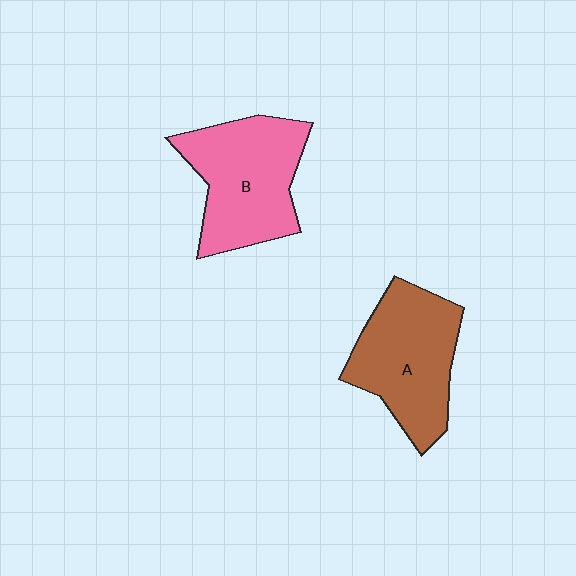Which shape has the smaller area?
Shape A (brown).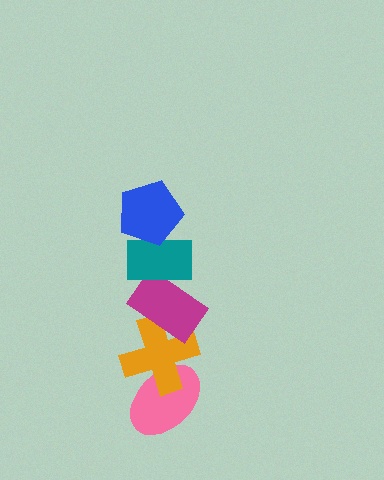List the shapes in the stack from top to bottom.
From top to bottom: the blue pentagon, the teal rectangle, the magenta rectangle, the orange cross, the pink ellipse.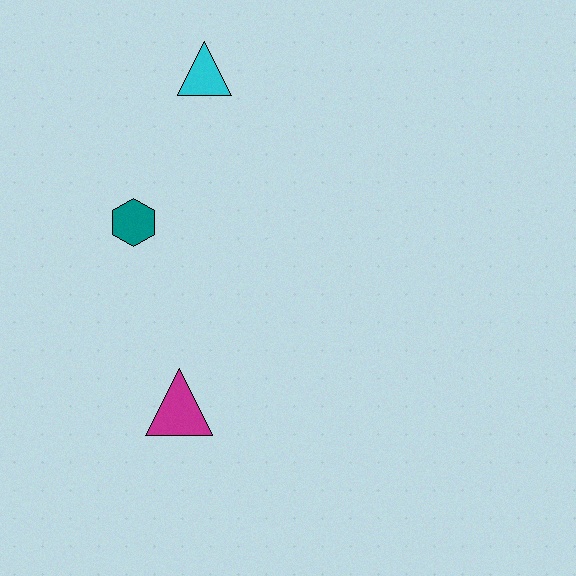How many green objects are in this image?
There are no green objects.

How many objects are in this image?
There are 3 objects.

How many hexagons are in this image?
There is 1 hexagon.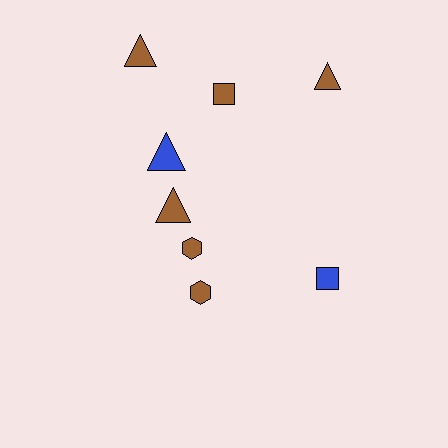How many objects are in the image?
There are 8 objects.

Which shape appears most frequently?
Triangle, with 4 objects.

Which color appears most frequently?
Brown, with 6 objects.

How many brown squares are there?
There is 1 brown square.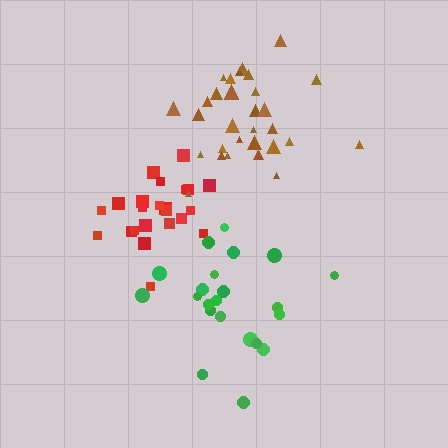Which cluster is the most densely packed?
Red.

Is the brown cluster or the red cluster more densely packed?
Red.